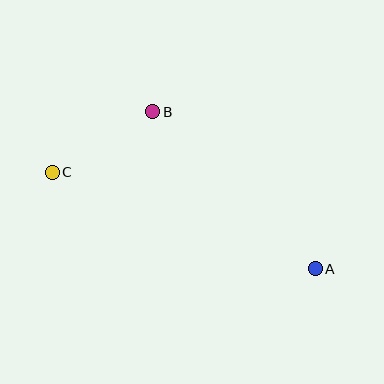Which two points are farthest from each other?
Points A and C are farthest from each other.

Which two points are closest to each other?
Points B and C are closest to each other.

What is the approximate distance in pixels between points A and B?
The distance between A and B is approximately 226 pixels.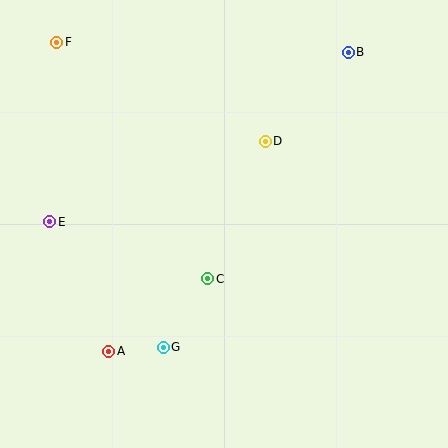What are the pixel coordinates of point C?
Point C is at (208, 279).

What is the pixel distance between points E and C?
The distance between E and C is 168 pixels.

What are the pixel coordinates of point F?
Point F is at (57, 42).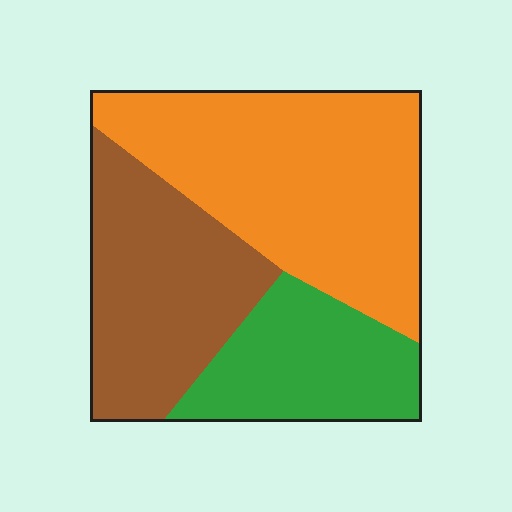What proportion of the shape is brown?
Brown covers about 30% of the shape.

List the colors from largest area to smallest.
From largest to smallest: orange, brown, green.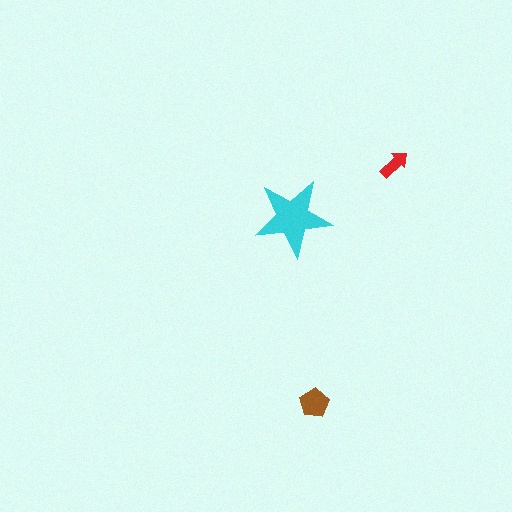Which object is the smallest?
The red arrow.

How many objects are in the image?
There are 3 objects in the image.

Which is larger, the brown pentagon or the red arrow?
The brown pentagon.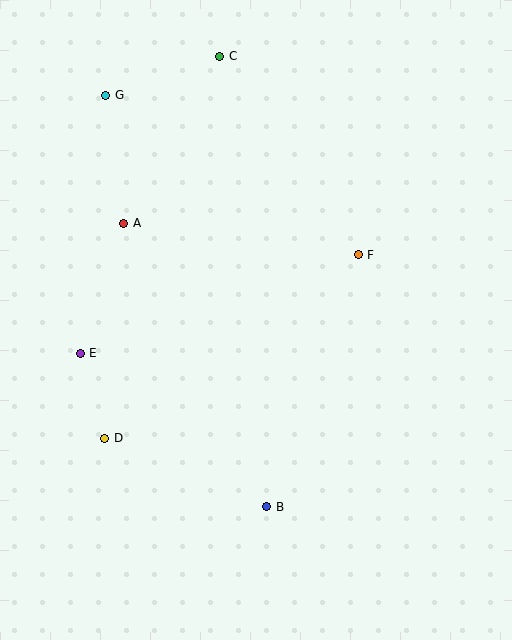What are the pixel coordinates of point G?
Point G is at (106, 95).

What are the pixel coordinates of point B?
Point B is at (267, 507).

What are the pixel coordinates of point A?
Point A is at (124, 223).